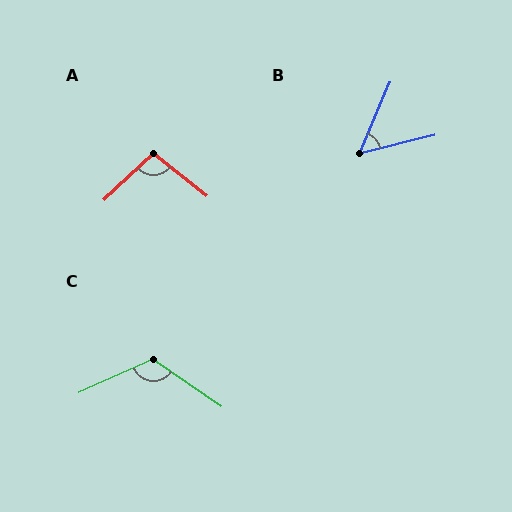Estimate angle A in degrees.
Approximately 99 degrees.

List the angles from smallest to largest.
B (54°), A (99°), C (121°).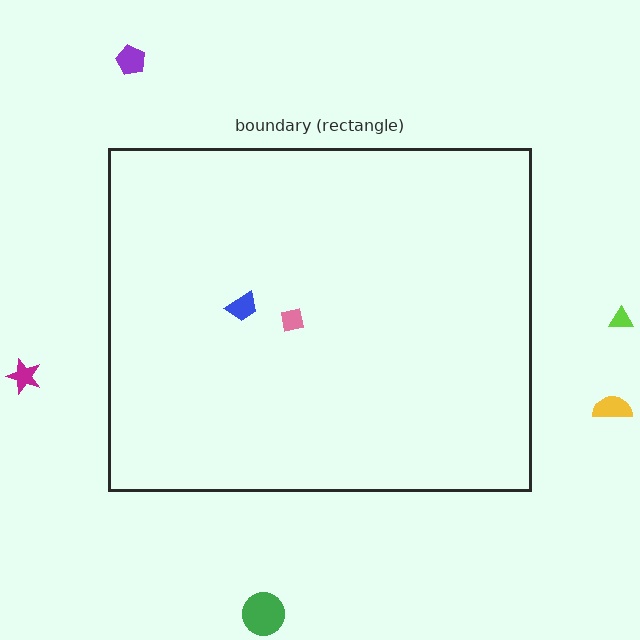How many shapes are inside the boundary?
2 inside, 5 outside.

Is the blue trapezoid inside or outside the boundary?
Inside.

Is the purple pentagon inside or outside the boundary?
Outside.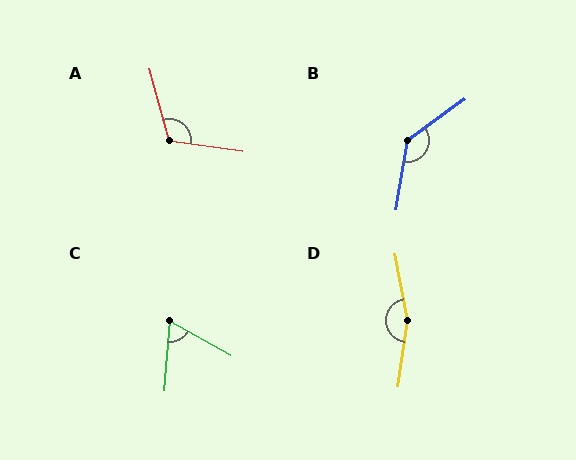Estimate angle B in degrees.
Approximately 135 degrees.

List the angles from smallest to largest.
C (65°), A (114°), B (135°), D (162°).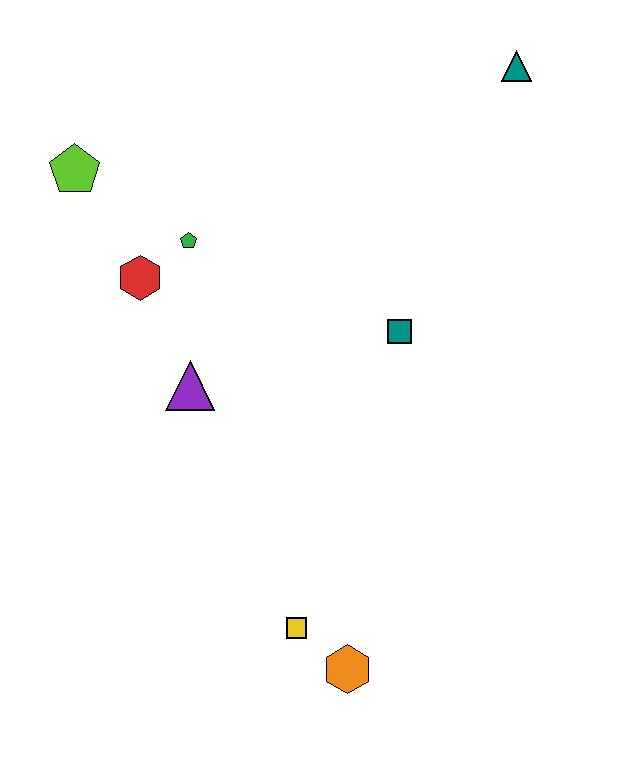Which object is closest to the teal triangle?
The teal square is closest to the teal triangle.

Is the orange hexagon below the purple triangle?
Yes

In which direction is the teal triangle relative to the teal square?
The teal triangle is above the teal square.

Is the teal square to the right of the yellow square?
Yes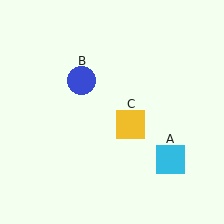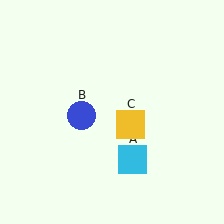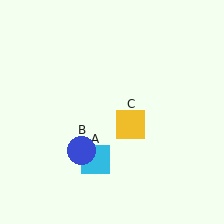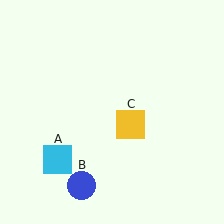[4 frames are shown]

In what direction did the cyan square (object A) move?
The cyan square (object A) moved left.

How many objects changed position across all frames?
2 objects changed position: cyan square (object A), blue circle (object B).